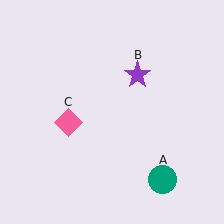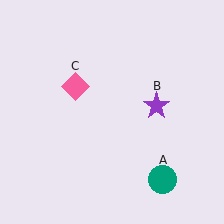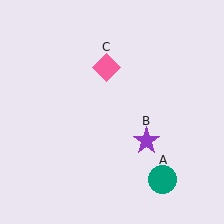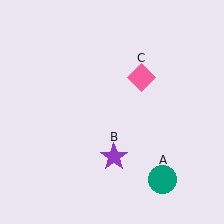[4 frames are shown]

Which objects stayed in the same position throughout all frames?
Teal circle (object A) remained stationary.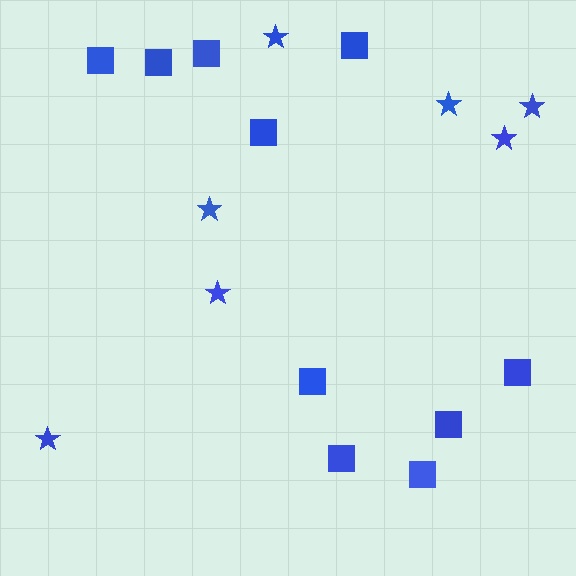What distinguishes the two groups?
There are 2 groups: one group of stars (7) and one group of squares (10).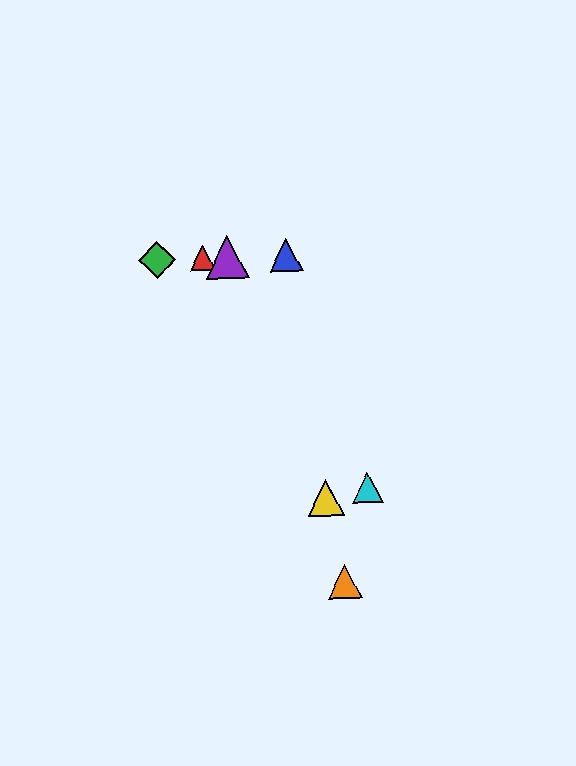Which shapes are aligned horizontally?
The red triangle, the blue triangle, the green diamond, the purple triangle are aligned horizontally.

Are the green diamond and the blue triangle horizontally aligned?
Yes, both are at y≈260.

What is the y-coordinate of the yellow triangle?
The yellow triangle is at y≈498.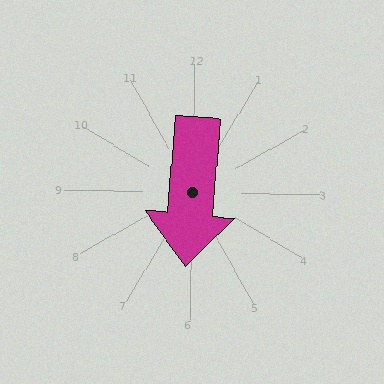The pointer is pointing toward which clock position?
Roughly 6 o'clock.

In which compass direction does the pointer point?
South.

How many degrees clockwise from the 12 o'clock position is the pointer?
Approximately 184 degrees.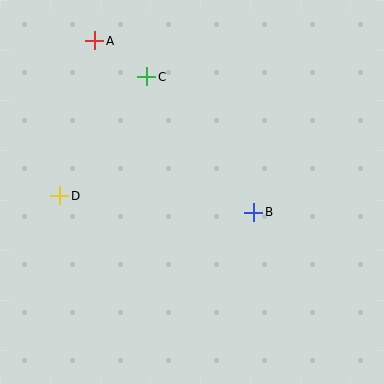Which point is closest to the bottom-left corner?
Point D is closest to the bottom-left corner.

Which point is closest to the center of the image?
Point B at (254, 213) is closest to the center.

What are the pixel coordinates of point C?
Point C is at (147, 77).